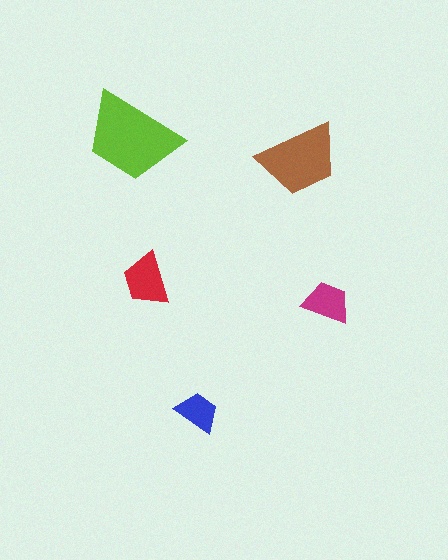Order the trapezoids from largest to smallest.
the lime one, the brown one, the red one, the magenta one, the blue one.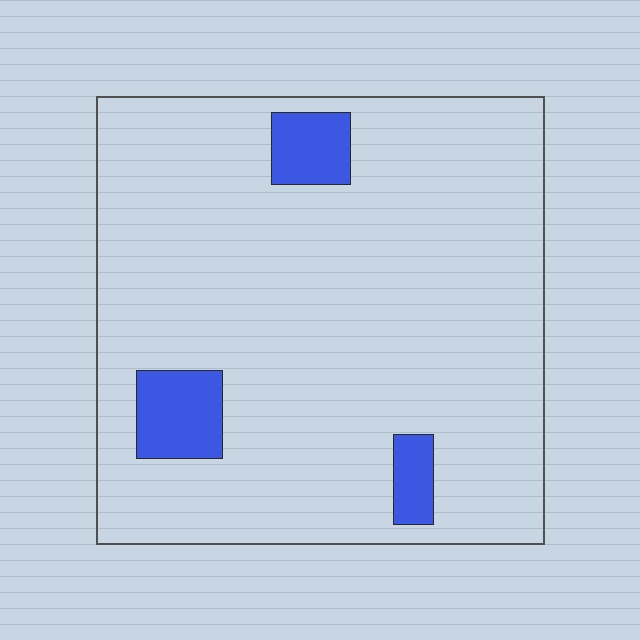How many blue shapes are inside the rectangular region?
3.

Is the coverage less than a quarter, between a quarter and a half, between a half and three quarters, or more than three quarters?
Less than a quarter.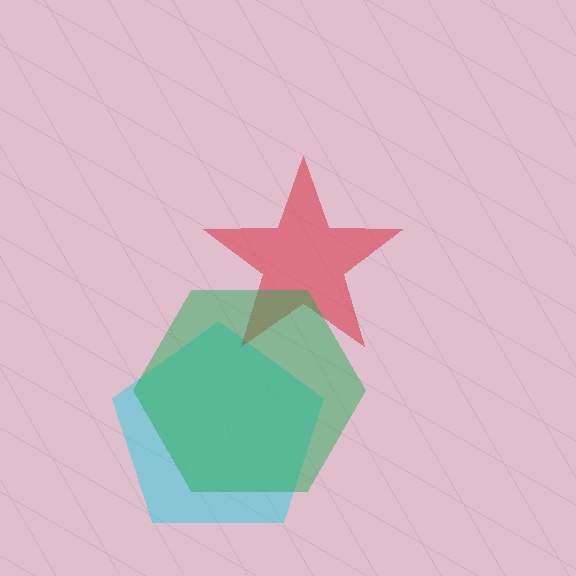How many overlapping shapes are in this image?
There are 3 overlapping shapes in the image.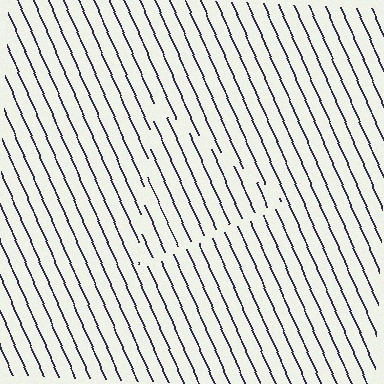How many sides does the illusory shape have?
3 sides — the line-ends trace a triangle.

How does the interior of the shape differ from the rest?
The interior of the shape contains the same grating, shifted by half a period — the contour is defined by the phase discontinuity where line-ends from the inner and outer gratings abut.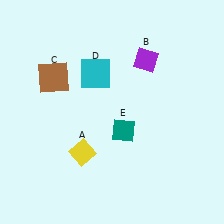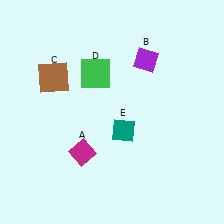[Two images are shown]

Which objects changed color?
A changed from yellow to magenta. D changed from cyan to green.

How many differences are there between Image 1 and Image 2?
There are 2 differences between the two images.